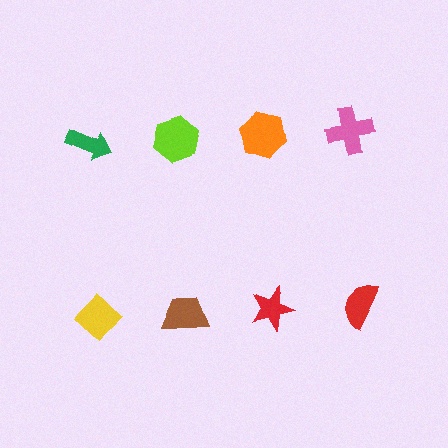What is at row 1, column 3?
An orange hexagon.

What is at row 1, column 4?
A pink cross.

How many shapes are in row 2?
4 shapes.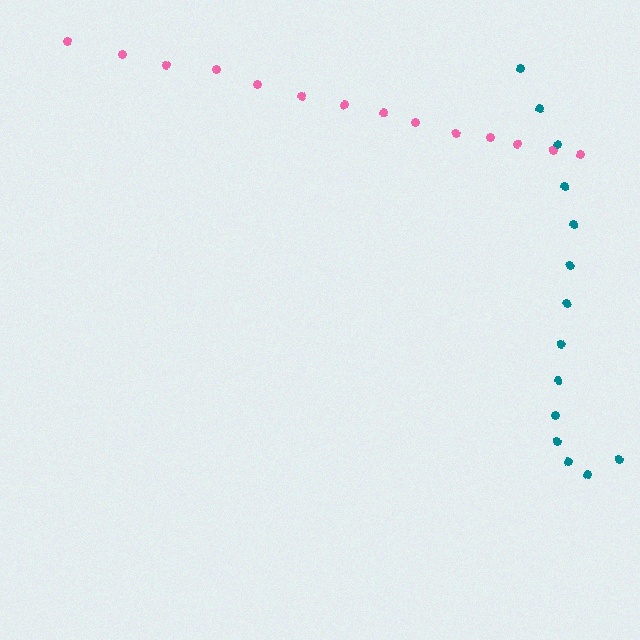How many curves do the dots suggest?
There are 2 distinct paths.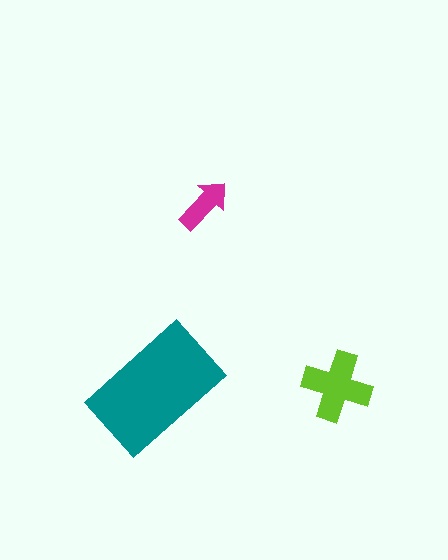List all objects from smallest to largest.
The magenta arrow, the lime cross, the teal rectangle.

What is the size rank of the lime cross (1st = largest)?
2nd.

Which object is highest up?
The magenta arrow is topmost.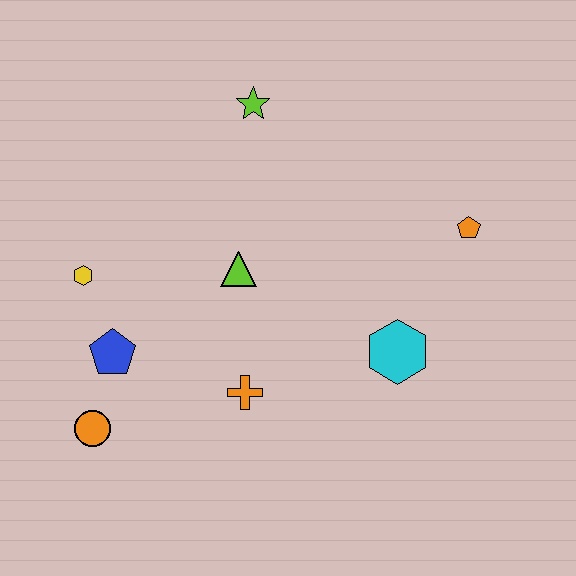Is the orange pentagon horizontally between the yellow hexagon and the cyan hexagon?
No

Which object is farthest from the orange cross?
The lime star is farthest from the orange cross.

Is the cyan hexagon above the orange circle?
Yes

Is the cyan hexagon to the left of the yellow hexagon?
No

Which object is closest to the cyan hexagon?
The orange pentagon is closest to the cyan hexagon.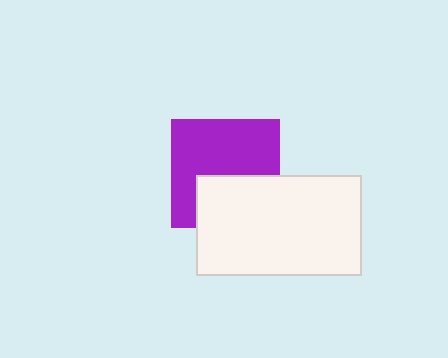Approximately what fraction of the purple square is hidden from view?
Roughly 37% of the purple square is hidden behind the white rectangle.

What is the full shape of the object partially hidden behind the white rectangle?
The partially hidden object is a purple square.